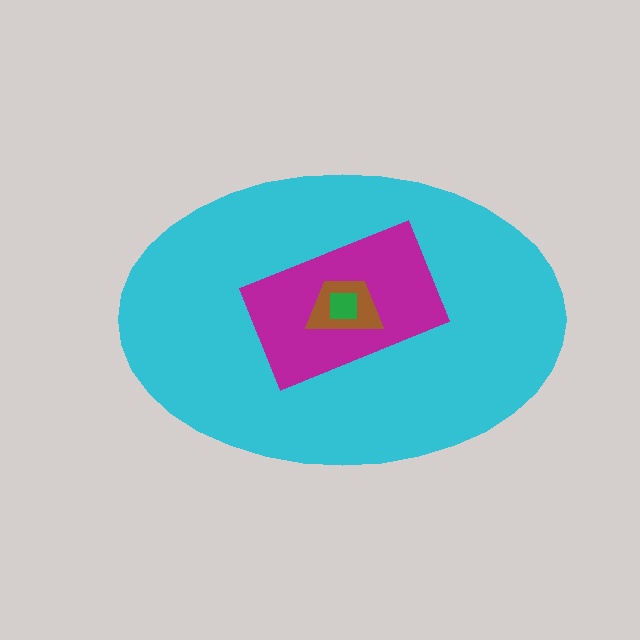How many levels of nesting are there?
4.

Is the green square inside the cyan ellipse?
Yes.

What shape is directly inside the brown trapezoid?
The green square.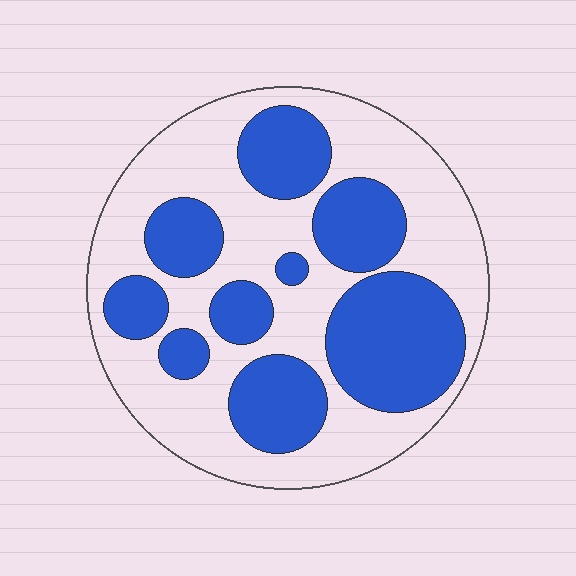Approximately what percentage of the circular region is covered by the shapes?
Approximately 40%.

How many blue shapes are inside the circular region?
9.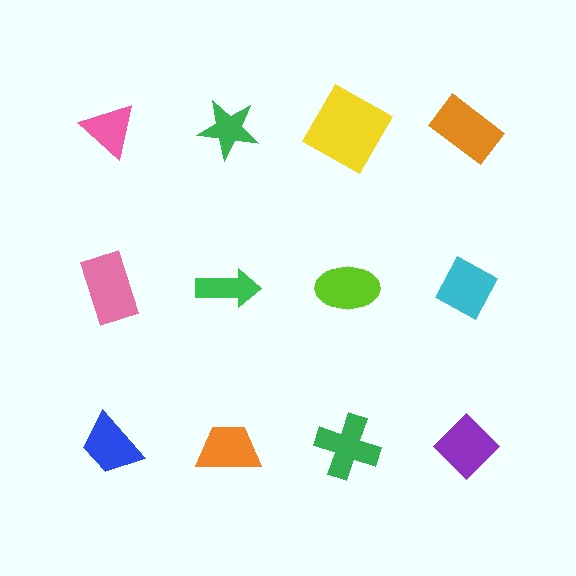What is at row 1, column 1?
A pink triangle.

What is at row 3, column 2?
An orange trapezoid.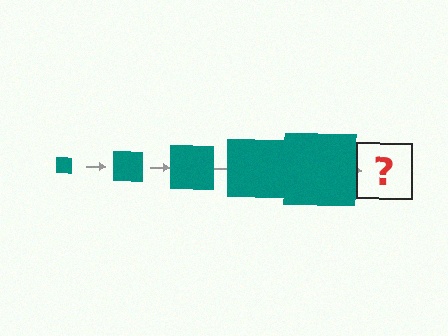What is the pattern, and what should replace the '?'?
The pattern is that the square gets progressively larger each step. The '?' should be a teal square, larger than the previous one.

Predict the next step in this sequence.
The next step is a teal square, larger than the previous one.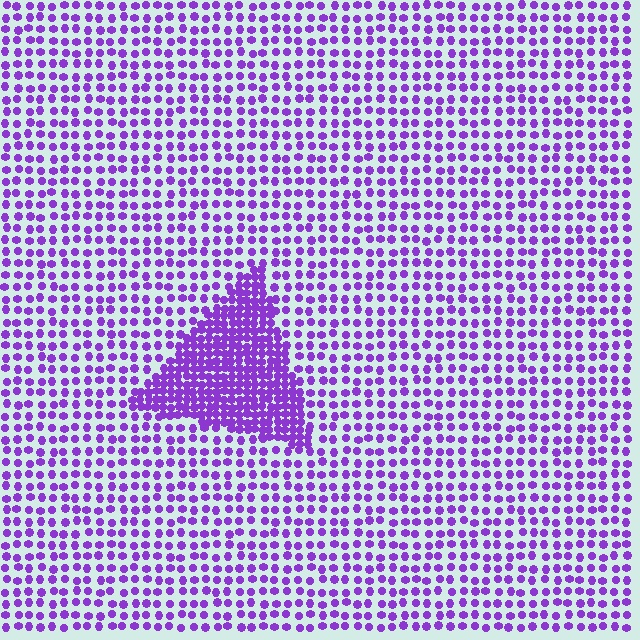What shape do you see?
I see a triangle.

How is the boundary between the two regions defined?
The boundary is defined by a change in element density (approximately 2.4x ratio). All elements are the same color, size, and shape.